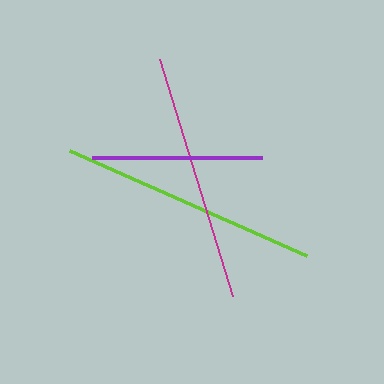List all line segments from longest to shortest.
From longest to shortest: lime, magenta, purple.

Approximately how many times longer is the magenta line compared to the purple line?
The magenta line is approximately 1.5 times the length of the purple line.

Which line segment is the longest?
The lime line is the longest at approximately 259 pixels.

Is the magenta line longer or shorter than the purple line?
The magenta line is longer than the purple line.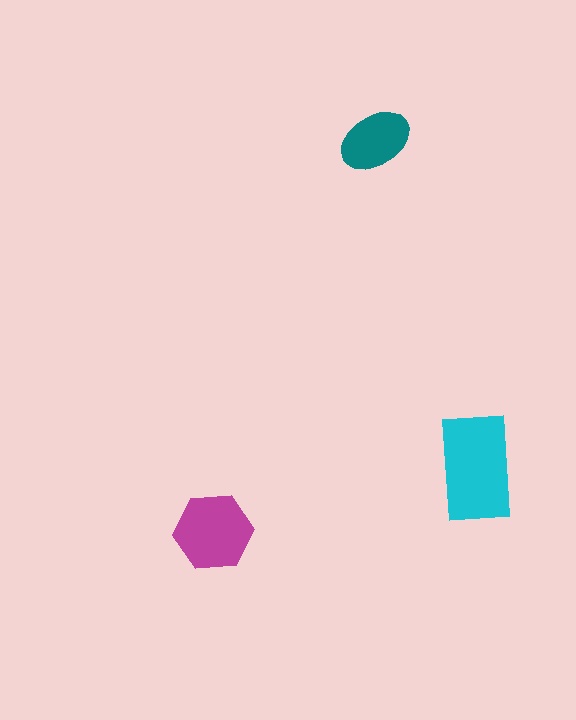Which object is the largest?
The cyan rectangle.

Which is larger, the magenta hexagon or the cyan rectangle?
The cyan rectangle.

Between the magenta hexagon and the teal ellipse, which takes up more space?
The magenta hexagon.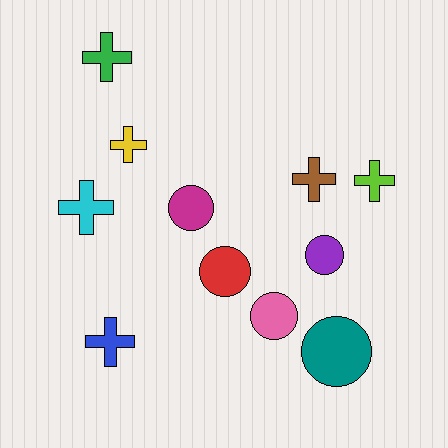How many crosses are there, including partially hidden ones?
There are 6 crosses.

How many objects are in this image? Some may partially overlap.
There are 11 objects.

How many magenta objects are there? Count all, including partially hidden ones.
There is 1 magenta object.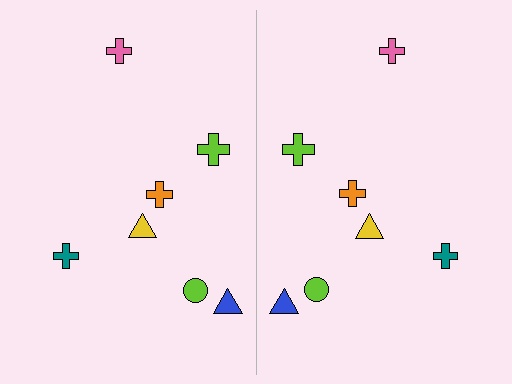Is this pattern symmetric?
Yes, this pattern has bilateral (reflection) symmetry.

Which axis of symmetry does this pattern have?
The pattern has a vertical axis of symmetry running through the center of the image.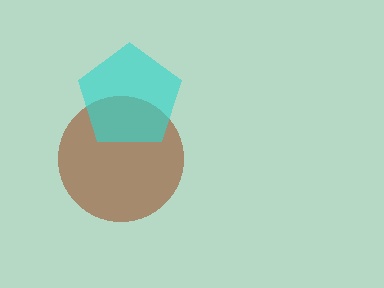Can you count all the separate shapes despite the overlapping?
Yes, there are 2 separate shapes.